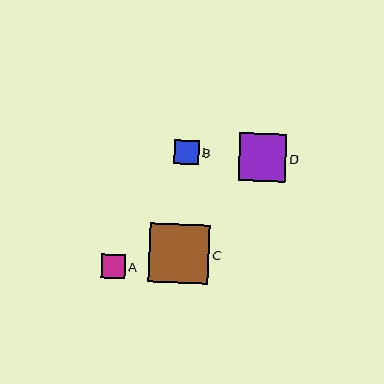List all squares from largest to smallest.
From largest to smallest: C, D, B, A.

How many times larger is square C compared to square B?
Square C is approximately 2.5 times the size of square B.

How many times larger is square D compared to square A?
Square D is approximately 2.0 times the size of square A.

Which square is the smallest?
Square A is the smallest with a size of approximately 24 pixels.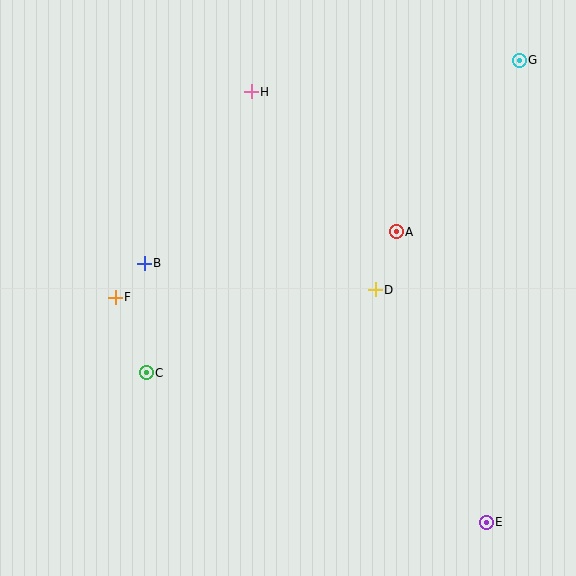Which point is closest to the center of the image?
Point D at (375, 290) is closest to the center.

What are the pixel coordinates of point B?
Point B is at (144, 263).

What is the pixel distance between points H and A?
The distance between H and A is 201 pixels.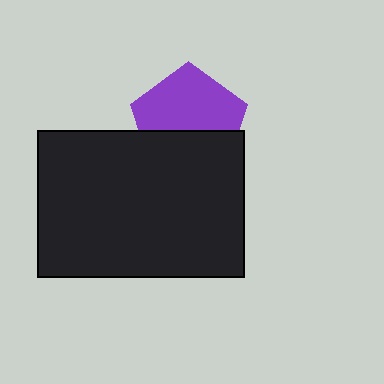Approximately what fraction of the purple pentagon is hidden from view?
Roughly 42% of the purple pentagon is hidden behind the black rectangle.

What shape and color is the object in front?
The object in front is a black rectangle.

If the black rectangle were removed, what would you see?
You would see the complete purple pentagon.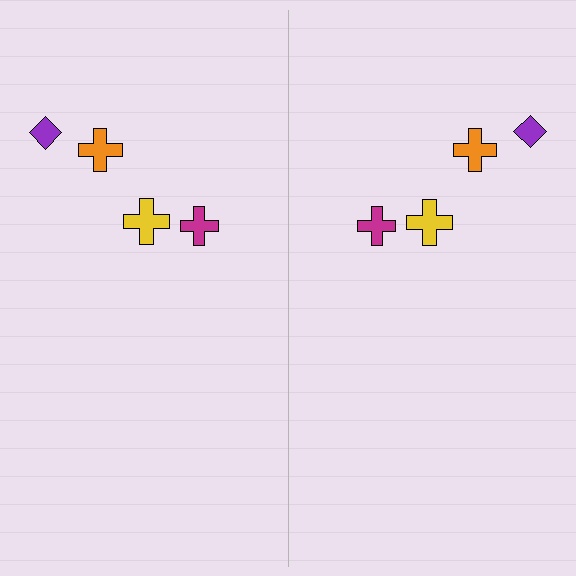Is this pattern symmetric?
Yes, this pattern has bilateral (reflection) symmetry.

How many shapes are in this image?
There are 8 shapes in this image.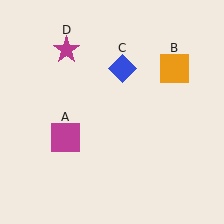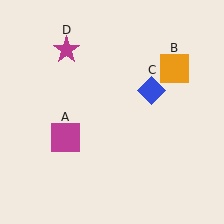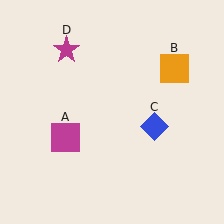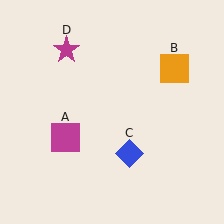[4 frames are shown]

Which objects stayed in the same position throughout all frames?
Magenta square (object A) and orange square (object B) and magenta star (object D) remained stationary.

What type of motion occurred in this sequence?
The blue diamond (object C) rotated clockwise around the center of the scene.